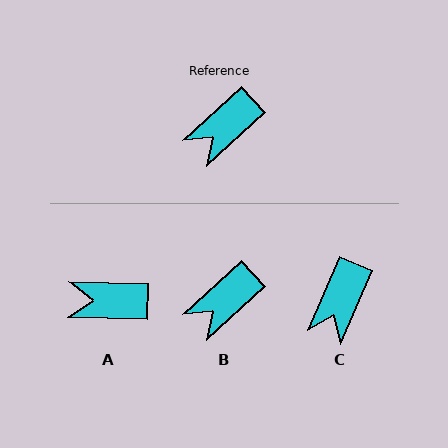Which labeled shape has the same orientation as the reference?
B.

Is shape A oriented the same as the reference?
No, it is off by about 44 degrees.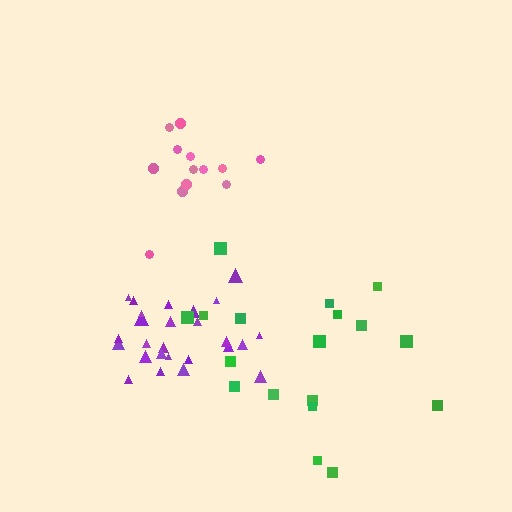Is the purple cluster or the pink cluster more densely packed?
Purple.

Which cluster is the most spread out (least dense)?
Green.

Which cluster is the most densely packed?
Purple.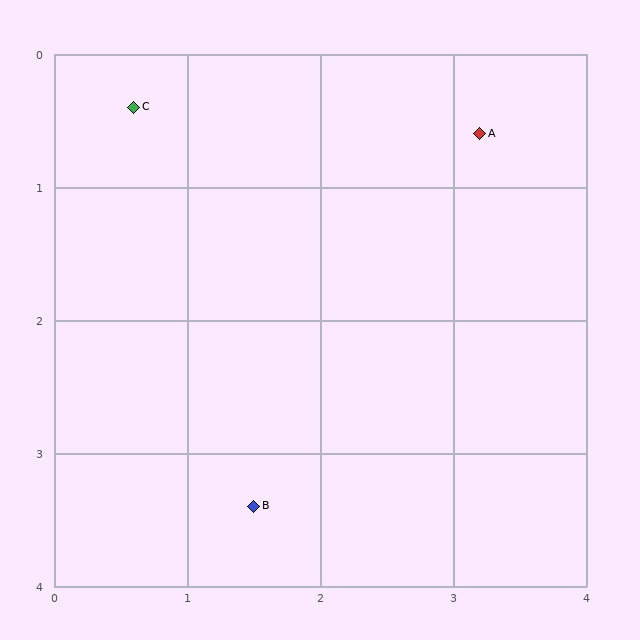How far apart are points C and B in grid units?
Points C and B are about 3.1 grid units apart.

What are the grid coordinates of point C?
Point C is at approximately (0.6, 0.4).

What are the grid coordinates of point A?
Point A is at approximately (3.2, 0.6).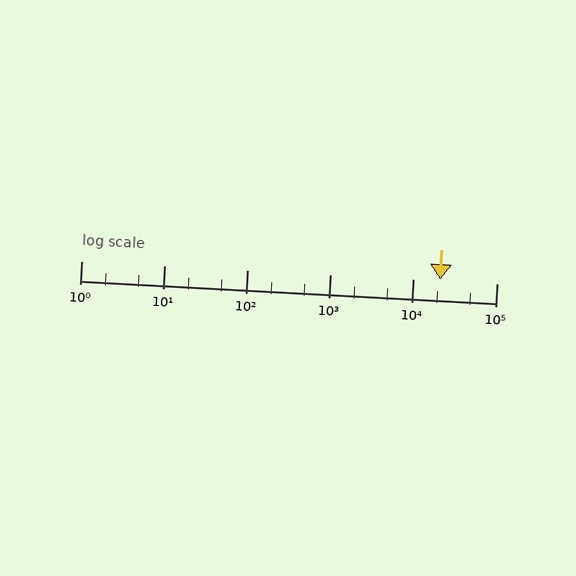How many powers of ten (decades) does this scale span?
The scale spans 5 decades, from 1 to 100000.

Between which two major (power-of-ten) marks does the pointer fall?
The pointer is between 10000 and 100000.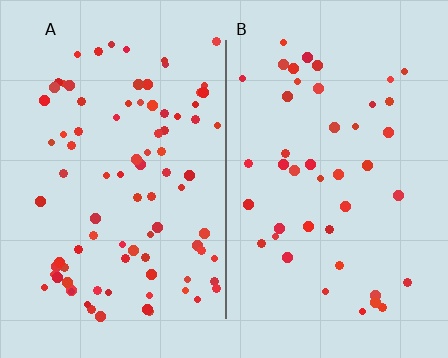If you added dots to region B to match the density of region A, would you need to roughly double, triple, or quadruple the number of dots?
Approximately double.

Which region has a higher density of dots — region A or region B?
A (the left).